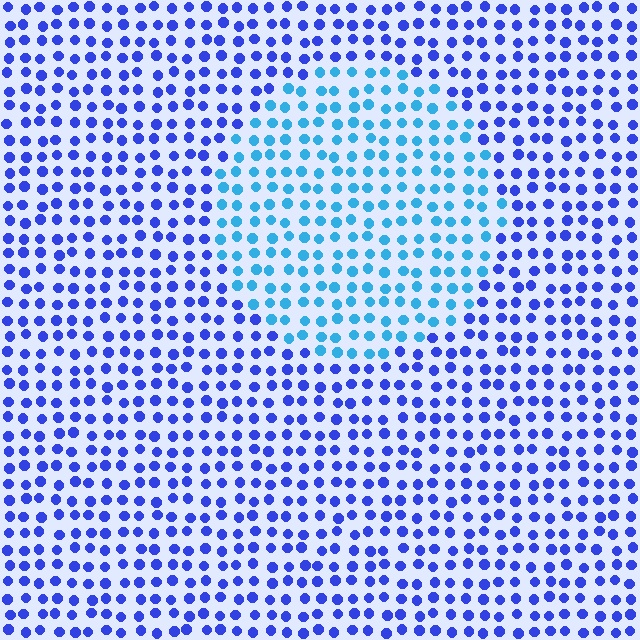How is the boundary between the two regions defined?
The boundary is defined purely by a slight shift in hue (about 37 degrees). Spacing, size, and orientation are identical on both sides.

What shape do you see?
I see a circle.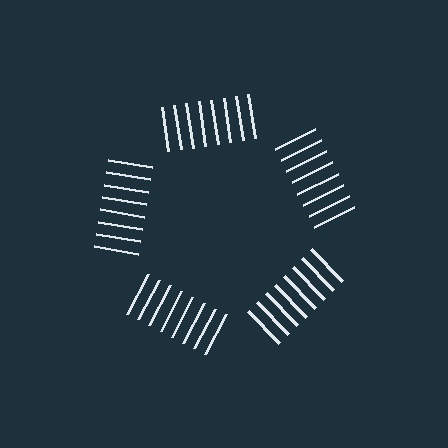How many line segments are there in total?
40 — 8 along each of the 5 edges.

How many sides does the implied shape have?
5 sides — the line-ends trace a pentagon.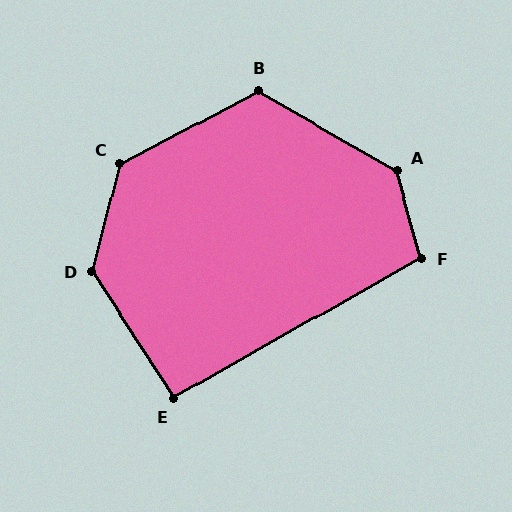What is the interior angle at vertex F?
Approximately 104 degrees (obtuse).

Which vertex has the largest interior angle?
A, at approximately 135 degrees.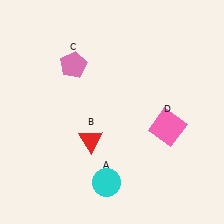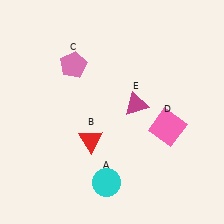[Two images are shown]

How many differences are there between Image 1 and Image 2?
There is 1 difference between the two images.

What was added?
A magenta triangle (E) was added in Image 2.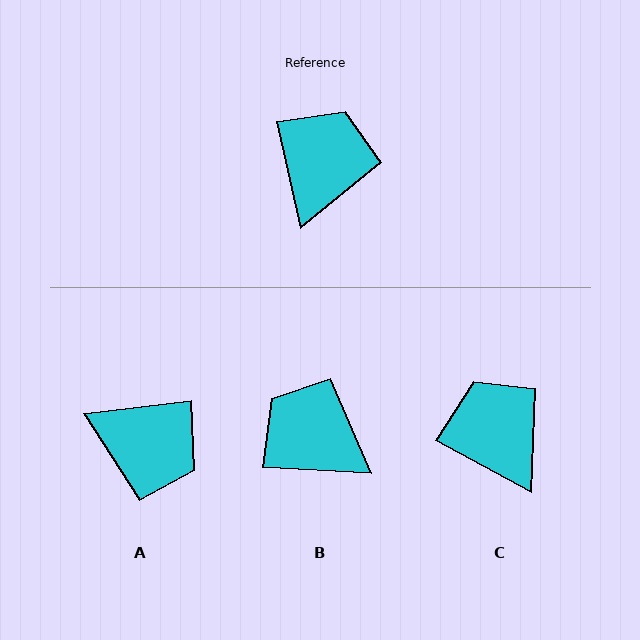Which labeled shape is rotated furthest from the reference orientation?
A, about 96 degrees away.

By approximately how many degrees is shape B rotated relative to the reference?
Approximately 74 degrees counter-clockwise.